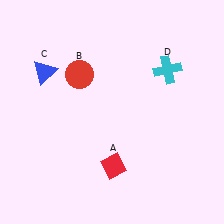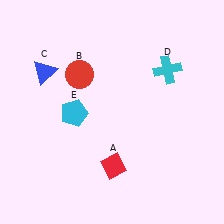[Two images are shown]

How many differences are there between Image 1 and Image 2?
There is 1 difference between the two images.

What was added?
A cyan pentagon (E) was added in Image 2.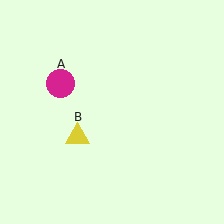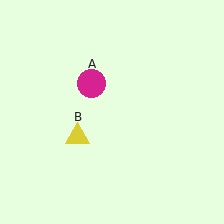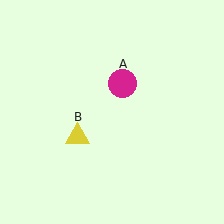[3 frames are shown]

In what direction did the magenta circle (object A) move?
The magenta circle (object A) moved right.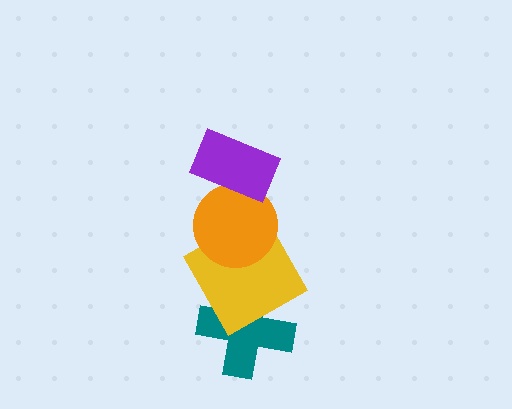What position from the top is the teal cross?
The teal cross is 4th from the top.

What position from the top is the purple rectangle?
The purple rectangle is 1st from the top.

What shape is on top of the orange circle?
The purple rectangle is on top of the orange circle.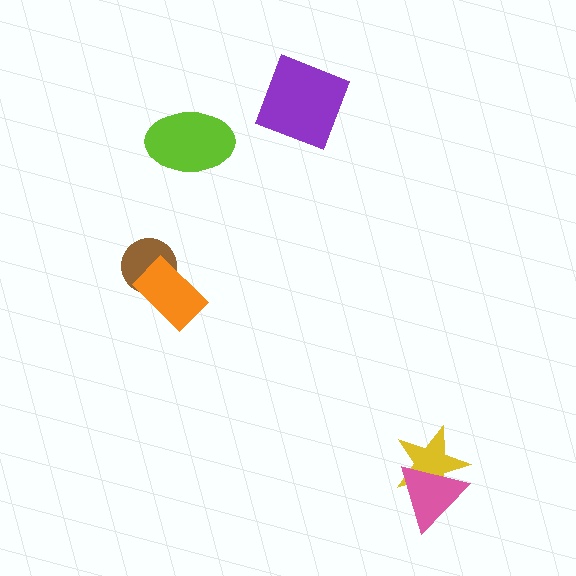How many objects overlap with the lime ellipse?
0 objects overlap with the lime ellipse.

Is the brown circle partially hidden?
Yes, it is partially covered by another shape.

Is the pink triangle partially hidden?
No, no other shape covers it.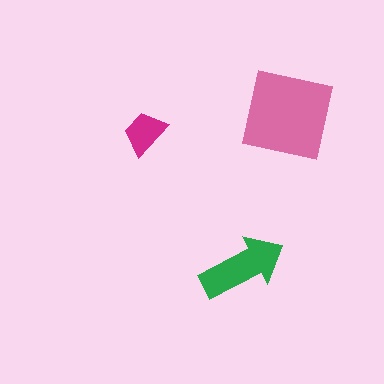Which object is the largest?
The pink square.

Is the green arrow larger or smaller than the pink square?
Smaller.